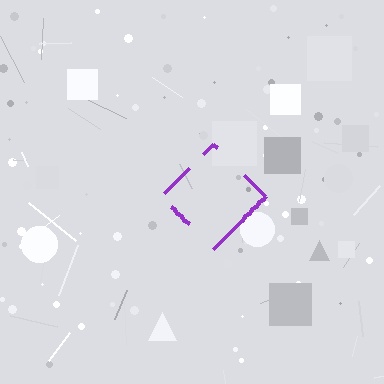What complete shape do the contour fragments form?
The contour fragments form a diamond.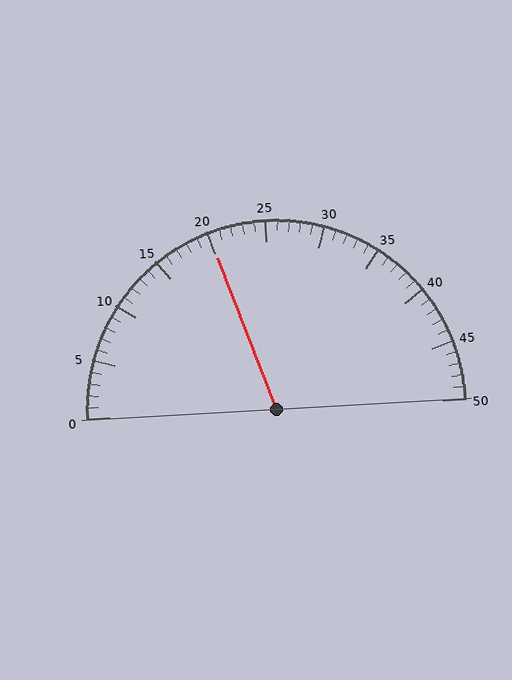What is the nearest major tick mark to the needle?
The nearest major tick mark is 20.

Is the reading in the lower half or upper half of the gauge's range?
The reading is in the lower half of the range (0 to 50).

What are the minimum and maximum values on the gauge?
The gauge ranges from 0 to 50.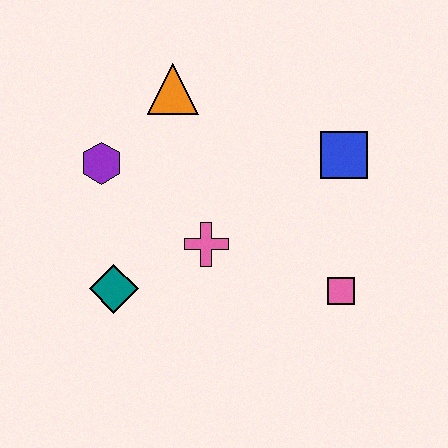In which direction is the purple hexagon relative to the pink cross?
The purple hexagon is to the left of the pink cross.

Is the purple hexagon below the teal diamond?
No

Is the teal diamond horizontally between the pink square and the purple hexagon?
Yes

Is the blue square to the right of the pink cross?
Yes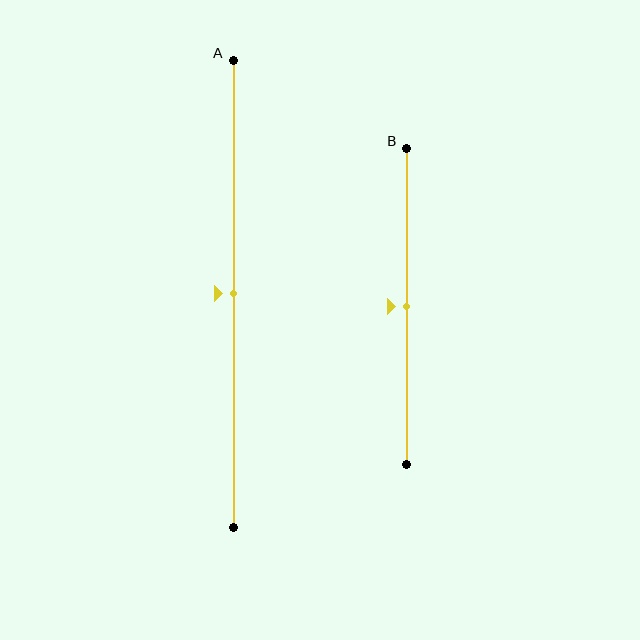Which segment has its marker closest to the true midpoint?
Segment A has its marker closest to the true midpoint.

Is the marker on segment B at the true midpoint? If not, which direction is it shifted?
Yes, the marker on segment B is at the true midpoint.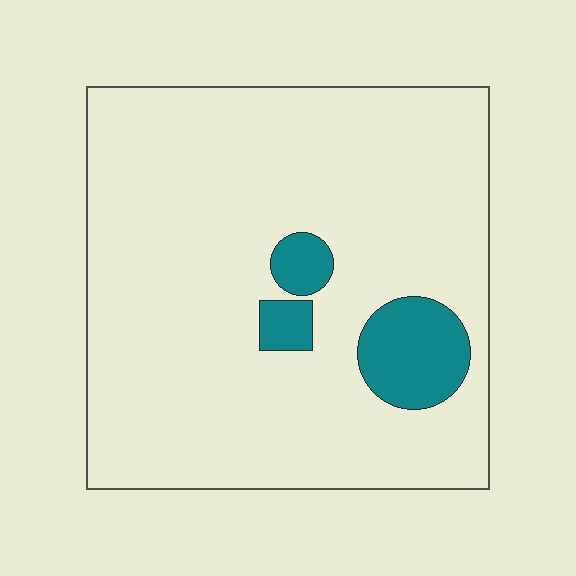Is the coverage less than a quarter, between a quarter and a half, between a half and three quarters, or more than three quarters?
Less than a quarter.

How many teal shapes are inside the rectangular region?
3.